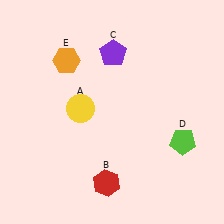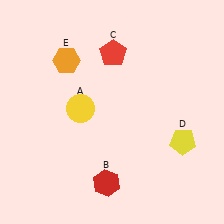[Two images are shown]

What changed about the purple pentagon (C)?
In Image 1, C is purple. In Image 2, it changed to red.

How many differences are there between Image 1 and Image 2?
There are 2 differences between the two images.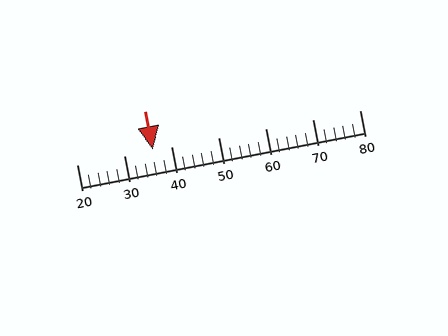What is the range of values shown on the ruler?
The ruler shows values from 20 to 80.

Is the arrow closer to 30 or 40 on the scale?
The arrow is closer to 40.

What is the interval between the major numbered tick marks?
The major tick marks are spaced 10 units apart.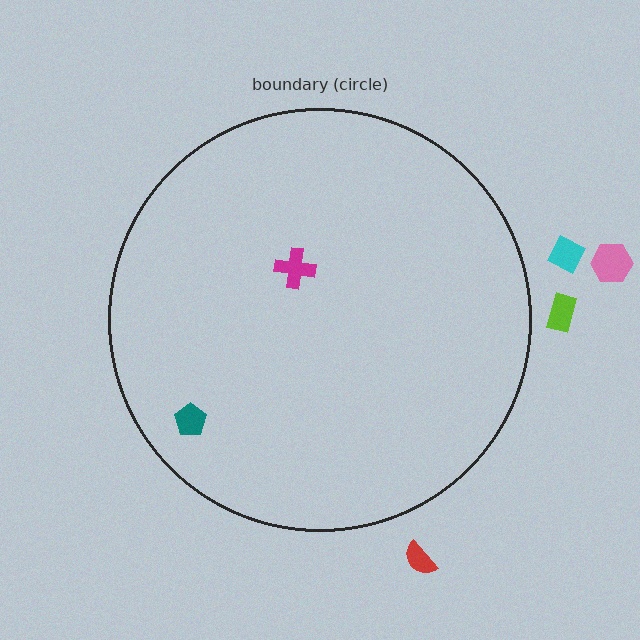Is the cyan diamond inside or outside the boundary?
Outside.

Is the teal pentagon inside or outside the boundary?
Inside.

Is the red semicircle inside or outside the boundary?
Outside.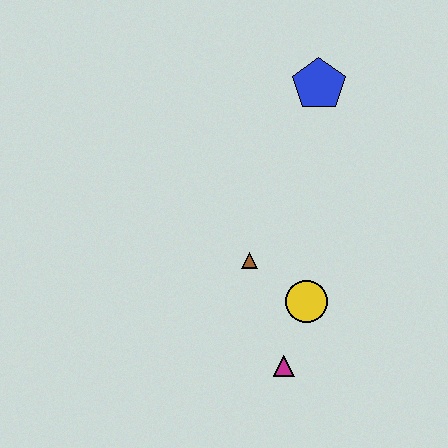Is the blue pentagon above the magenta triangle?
Yes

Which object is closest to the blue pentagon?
The brown triangle is closest to the blue pentagon.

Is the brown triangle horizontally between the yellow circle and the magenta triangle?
No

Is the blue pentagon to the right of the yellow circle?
Yes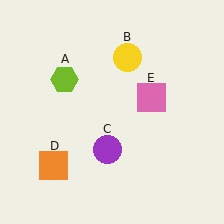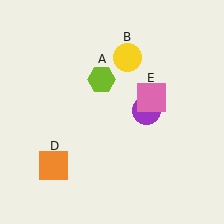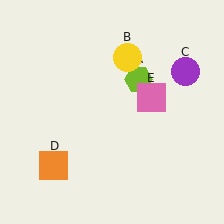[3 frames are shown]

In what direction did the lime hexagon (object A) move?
The lime hexagon (object A) moved right.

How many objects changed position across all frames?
2 objects changed position: lime hexagon (object A), purple circle (object C).